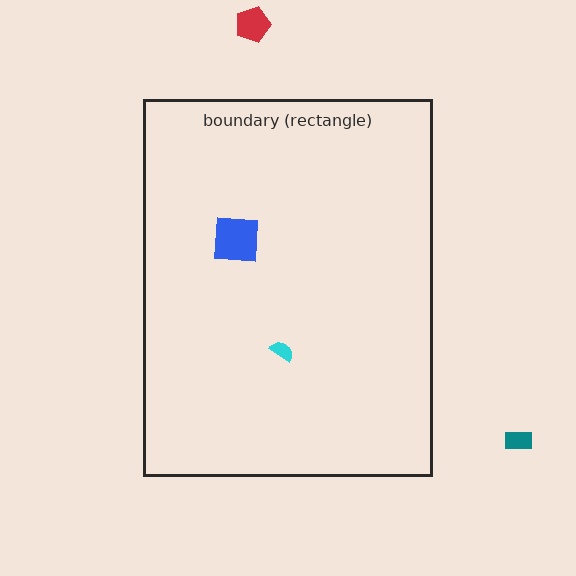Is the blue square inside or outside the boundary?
Inside.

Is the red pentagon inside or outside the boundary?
Outside.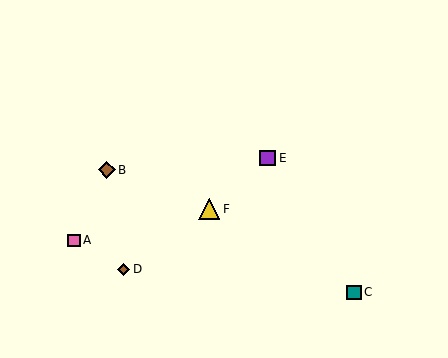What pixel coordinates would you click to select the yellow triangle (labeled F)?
Click at (209, 209) to select the yellow triangle F.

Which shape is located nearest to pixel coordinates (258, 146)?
The purple square (labeled E) at (268, 158) is nearest to that location.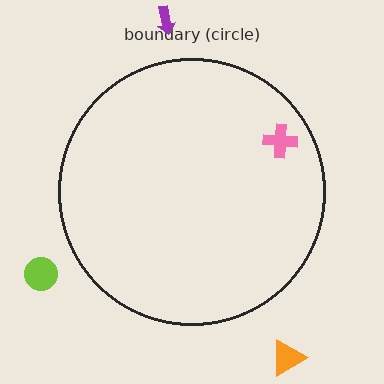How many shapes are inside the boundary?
1 inside, 3 outside.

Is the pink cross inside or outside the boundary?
Inside.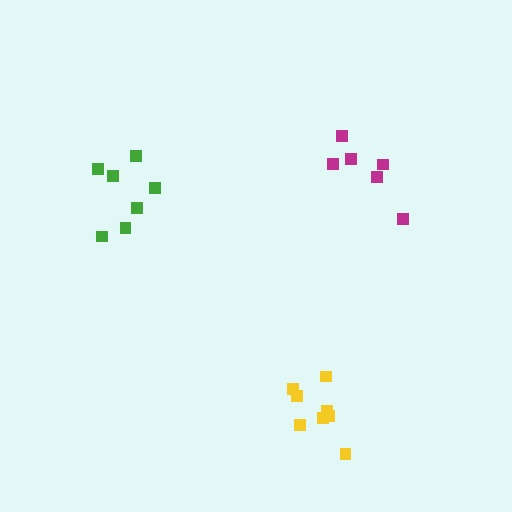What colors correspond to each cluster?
The clusters are colored: yellow, green, magenta.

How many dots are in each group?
Group 1: 8 dots, Group 2: 7 dots, Group 3: 6 dots (21 total).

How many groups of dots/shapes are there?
There are 3 groups.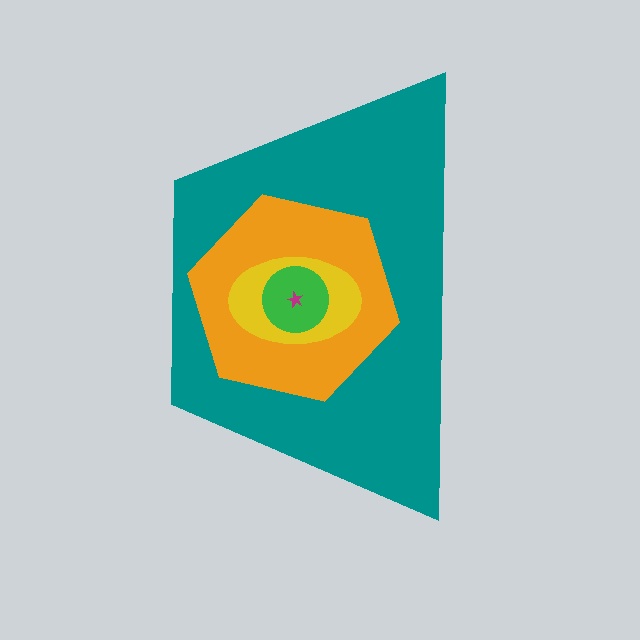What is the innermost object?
The magenta star.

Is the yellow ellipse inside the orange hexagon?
Yes.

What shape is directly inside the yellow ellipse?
The green circle.